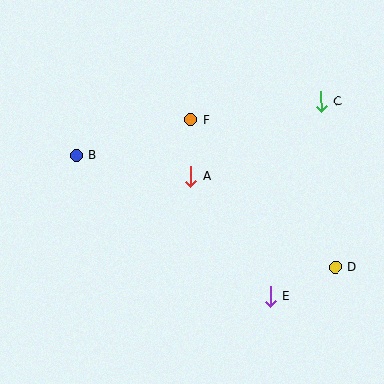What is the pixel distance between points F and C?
The distance between F and C is 132 pixels.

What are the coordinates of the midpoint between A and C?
The midpoint between A and C is at (256, 139).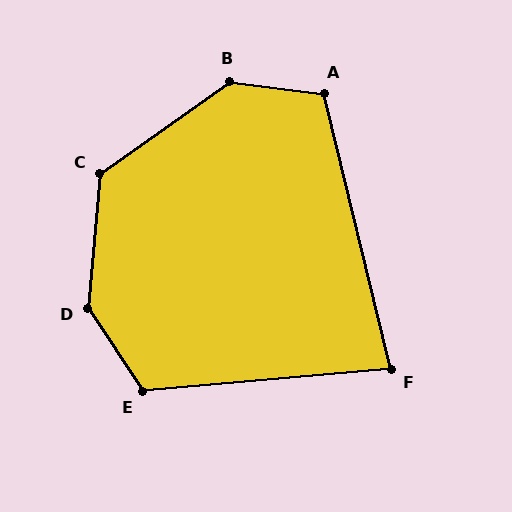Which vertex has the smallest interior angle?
F, at approximately 81 degrees.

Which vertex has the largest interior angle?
D, at approximately 141 degrees.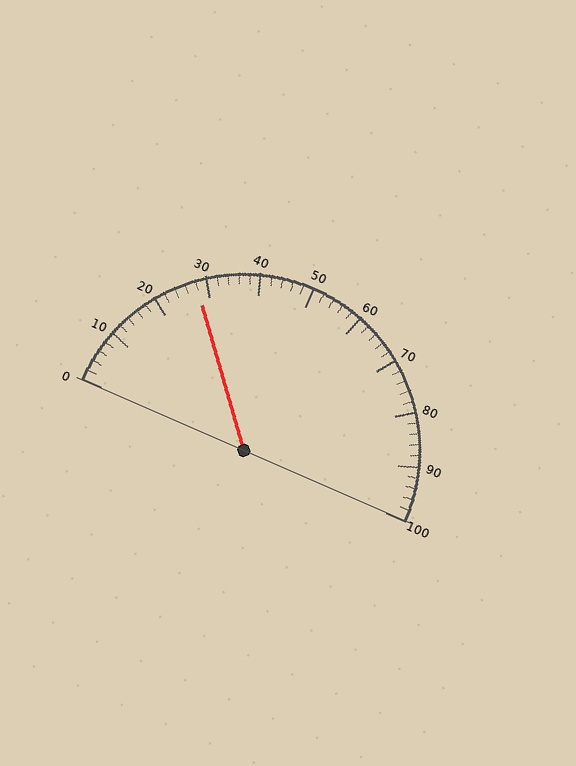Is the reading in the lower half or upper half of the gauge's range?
The reading is in the lower half of the range (0 to 100).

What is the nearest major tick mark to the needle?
The nearest major tick mark is 30.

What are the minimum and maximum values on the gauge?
The gauge ranges from 0 to 100.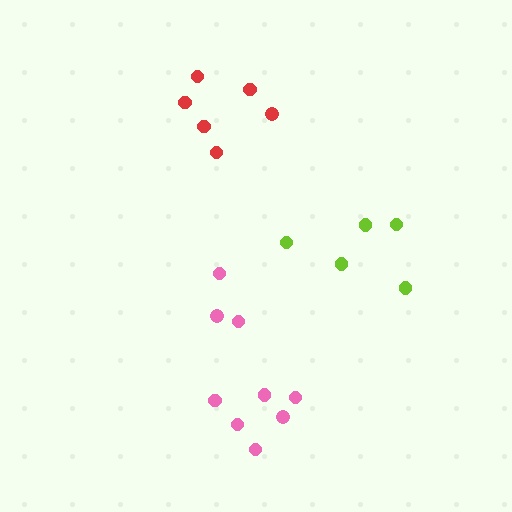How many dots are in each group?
Group 1: 5 dots, Group 2: 9 dots, Group 3: 6 dots (20 total).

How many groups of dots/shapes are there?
There are 3 groups.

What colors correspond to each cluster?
The clusters are colored: lime, pink, red.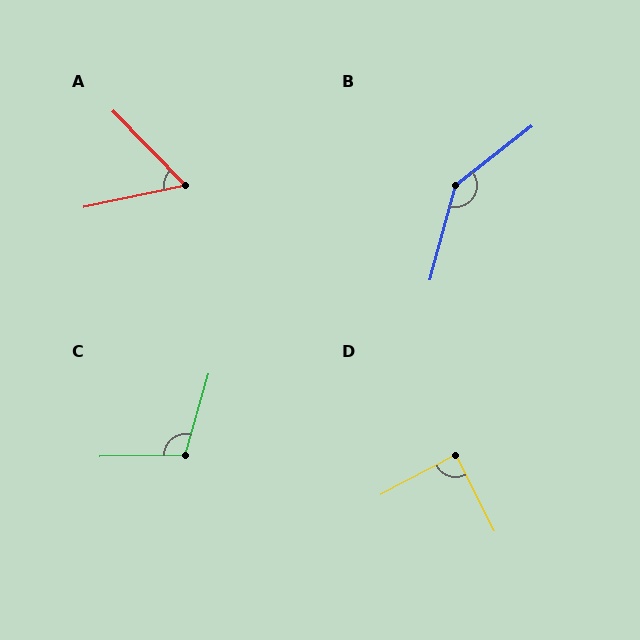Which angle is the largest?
B, at approximately 143 degrees.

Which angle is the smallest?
A, at approximately 58 degrees.